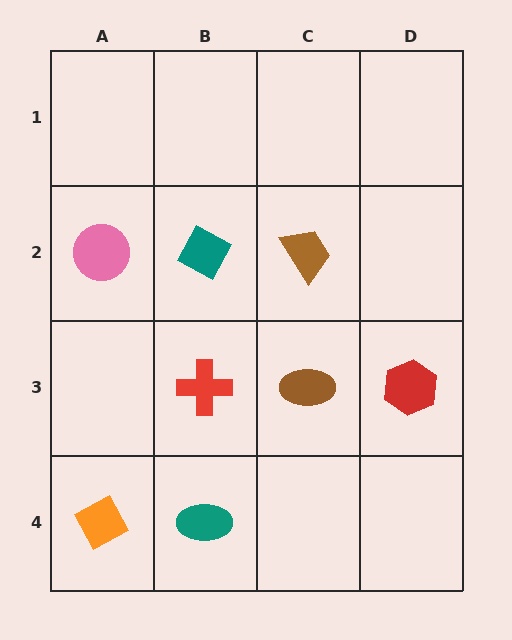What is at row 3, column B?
A red cross.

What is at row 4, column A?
An orange diamond.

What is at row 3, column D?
A red hexagon.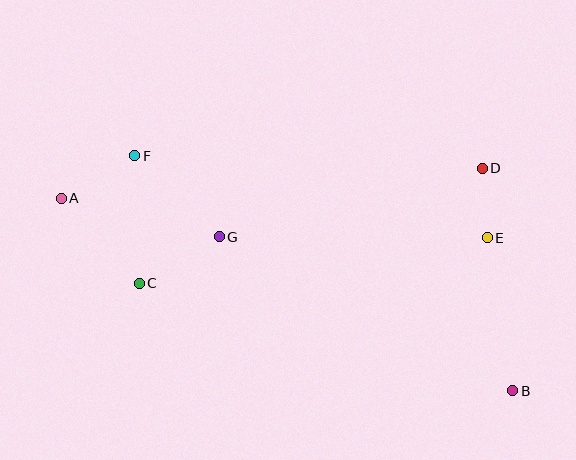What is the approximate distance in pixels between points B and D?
The distance between B and D is approximately 224 pixels.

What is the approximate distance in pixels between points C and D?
The distance between C and D is approximately 362 pixels.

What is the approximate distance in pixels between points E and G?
The distance between E and G is approximately 268 pixels.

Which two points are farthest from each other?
Points A and B are farthest from each other.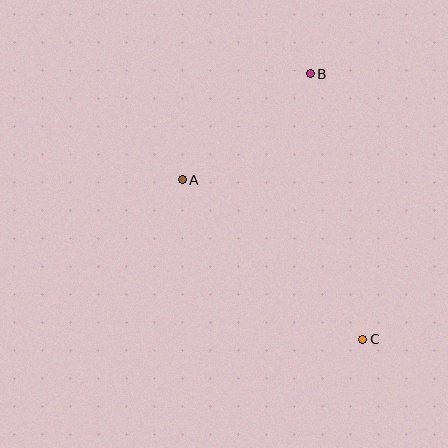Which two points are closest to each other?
Points A and B are closest to each other.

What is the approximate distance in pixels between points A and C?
The distance between A and C is approximately 241 pixels.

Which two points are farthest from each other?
Points B and C are farthest from each other.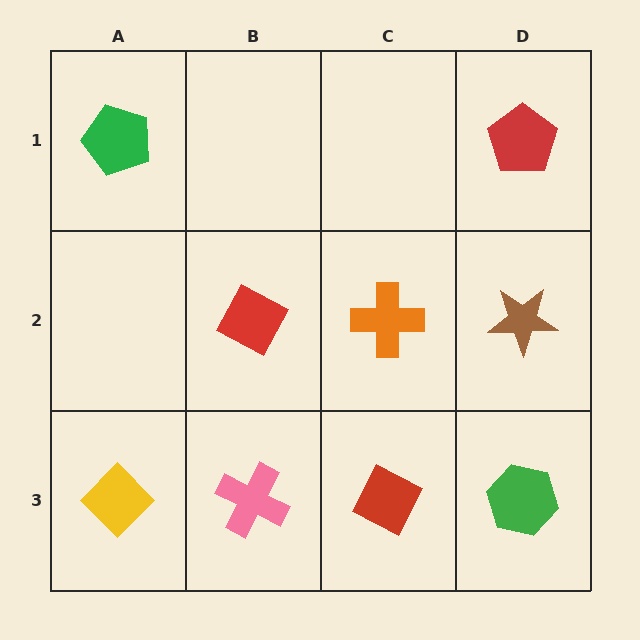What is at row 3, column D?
A green hexagon.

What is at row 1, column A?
A green pentagon.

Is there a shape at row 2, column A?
No, that cell is empty.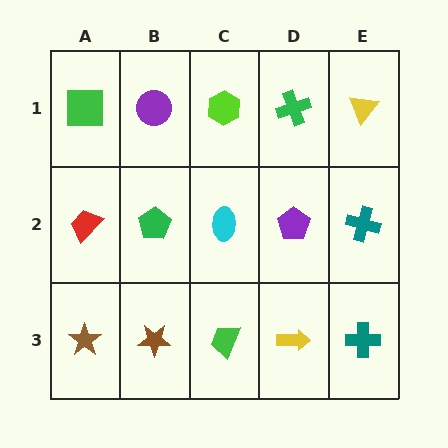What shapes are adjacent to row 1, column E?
A teal cross (row 2, column E), a green cross (row 1, column D).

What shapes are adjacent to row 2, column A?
A green square (row 1, column A), a brown star (row 3, column A), a green pentagon (row 2, column B).